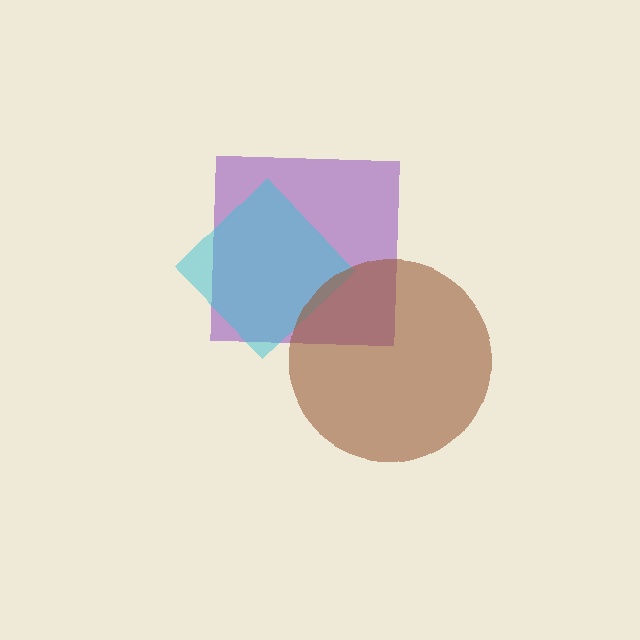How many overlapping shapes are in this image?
There are 3 overlapping shapes in the image.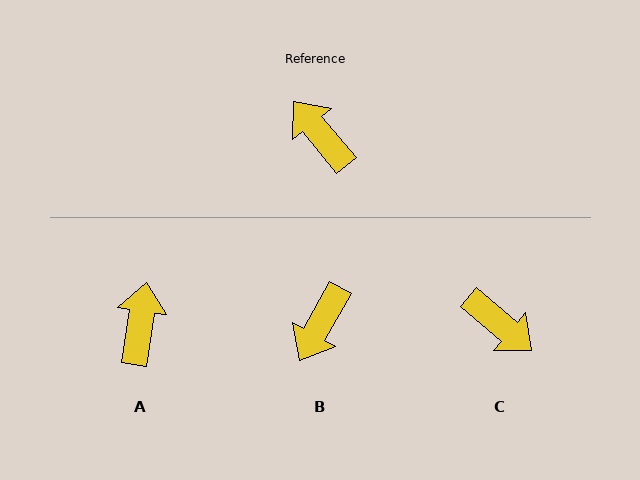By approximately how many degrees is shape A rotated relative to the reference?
Approximately 48 degrees clockwise.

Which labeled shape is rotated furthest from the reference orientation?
C, about 170 degrees away.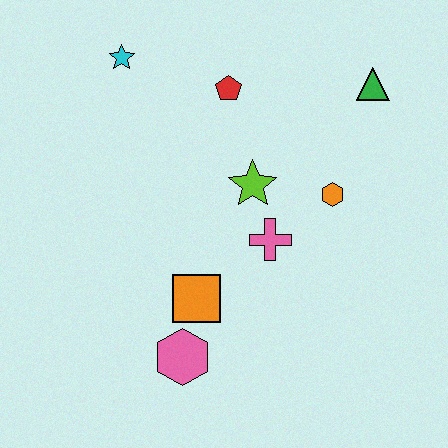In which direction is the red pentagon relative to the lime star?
The red pentagon is above the lime star.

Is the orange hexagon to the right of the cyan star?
Yes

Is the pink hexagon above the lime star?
No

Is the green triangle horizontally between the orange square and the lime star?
No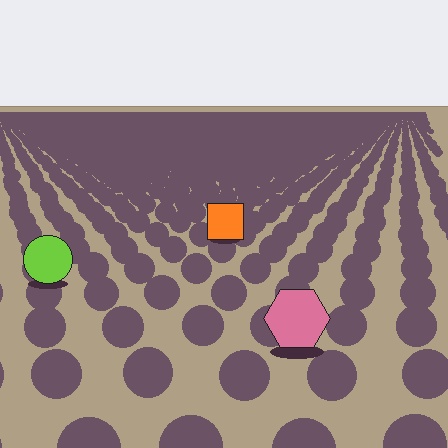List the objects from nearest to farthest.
From nearest to farthest: the pink hexagon, the lime circle, the orange square.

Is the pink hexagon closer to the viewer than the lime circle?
Yes. The pink hexagon is closer — you can tell from the texture gradient: the ground texture is coarser near it.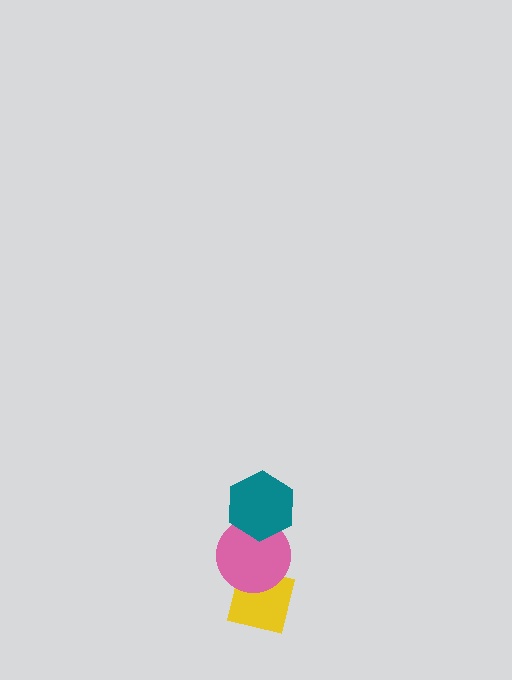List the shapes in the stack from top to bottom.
From top to bottom: the teal hexagon, the pink circle, the yellow square.